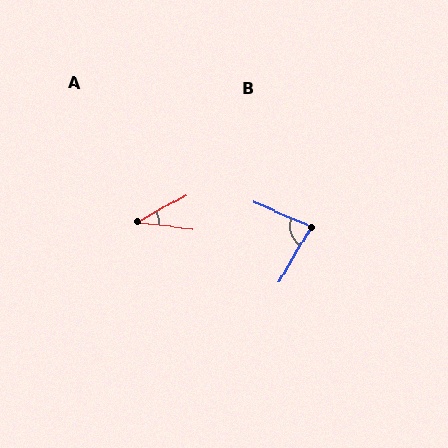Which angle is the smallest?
A, at approximately 36 degrees.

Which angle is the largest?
B, at approximately 83 degrees.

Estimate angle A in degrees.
Approximately 36 degrees.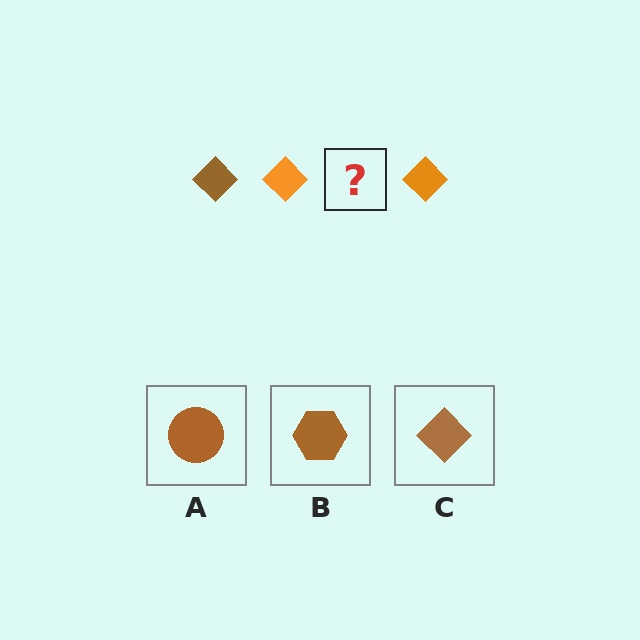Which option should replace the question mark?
Option C.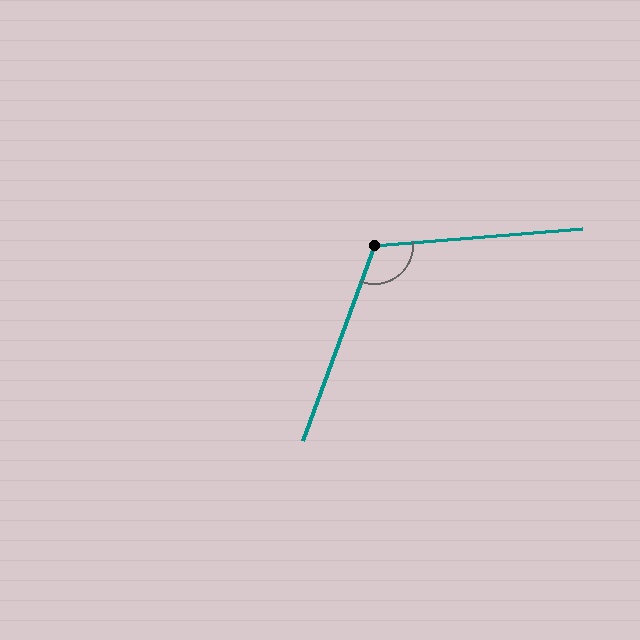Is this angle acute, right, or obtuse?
It is obtuse.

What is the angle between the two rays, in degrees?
Approximately 115 degrees.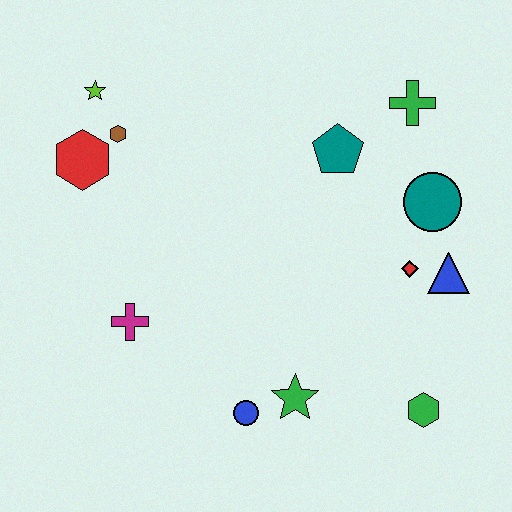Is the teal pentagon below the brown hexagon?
Yes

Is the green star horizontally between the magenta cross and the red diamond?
Yes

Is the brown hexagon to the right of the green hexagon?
No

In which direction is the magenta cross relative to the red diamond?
The magenta cross is to the left of the red diamond.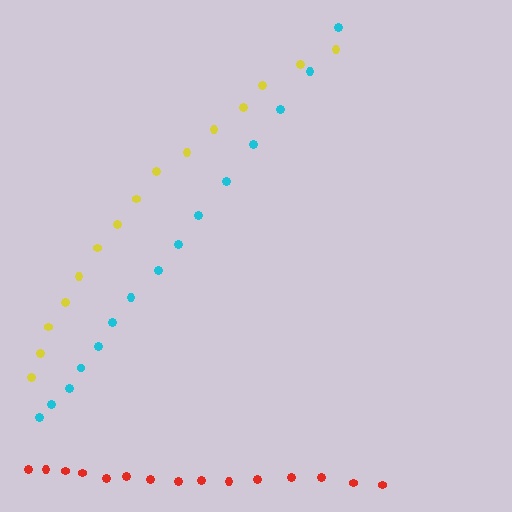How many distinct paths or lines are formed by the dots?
There are 3 distinct paths.